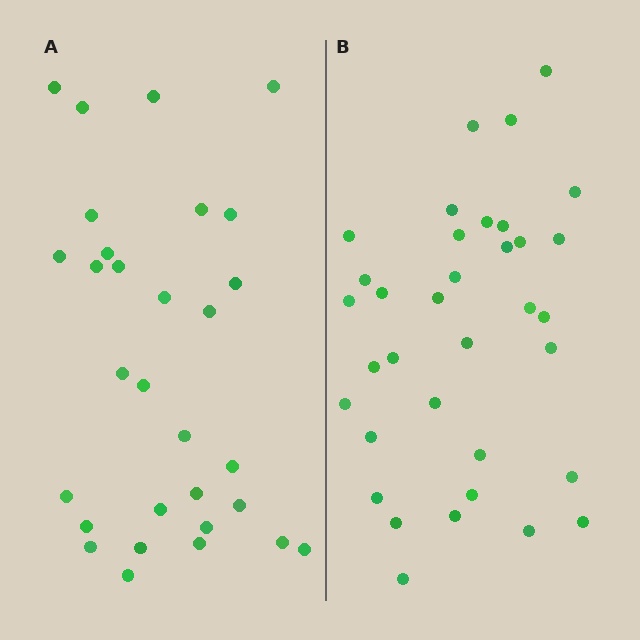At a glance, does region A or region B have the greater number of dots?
Region B (the right region) has more dots.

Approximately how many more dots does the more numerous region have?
Region B has about 5 more dots than region A.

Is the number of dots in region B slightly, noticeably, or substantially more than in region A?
Region B has only slightly more — the two regions are fairly close. The ratio is roughly 1.2 to 1.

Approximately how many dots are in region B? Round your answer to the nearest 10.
About 40 dots. (The exact count is 35, which rounds to 40.)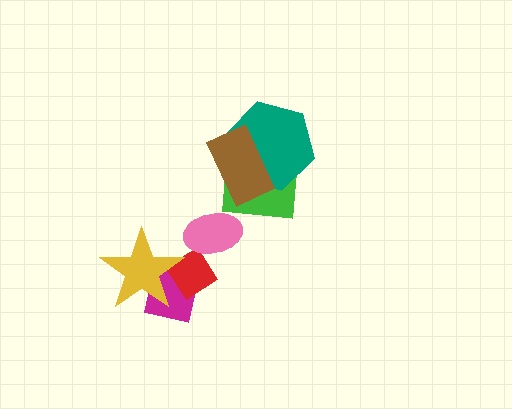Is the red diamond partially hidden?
Yes, it is partially covered by another shape.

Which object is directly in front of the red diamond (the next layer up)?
The yellow star is directly in front of the red diamond.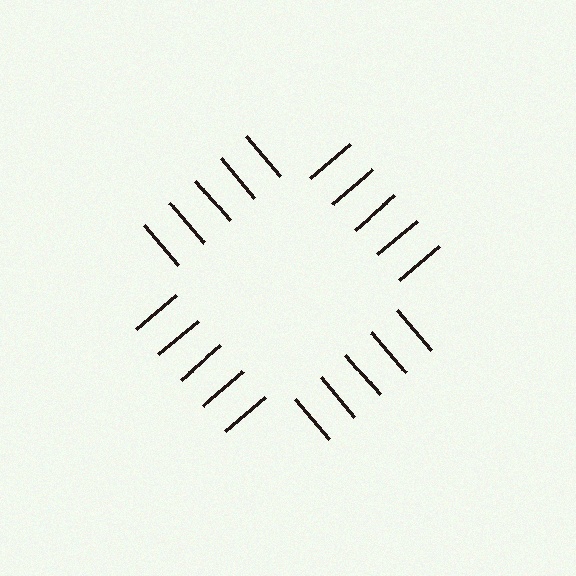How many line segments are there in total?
20 — 5 along each of the 4 edges.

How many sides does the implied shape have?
4 sides — the line-ends trace a square.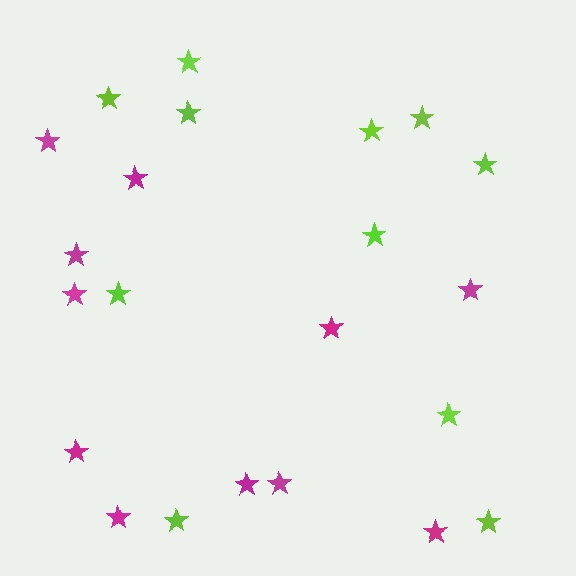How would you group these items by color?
There are 2 groups: one group of magenta stars (11) and one group of lime stars (11).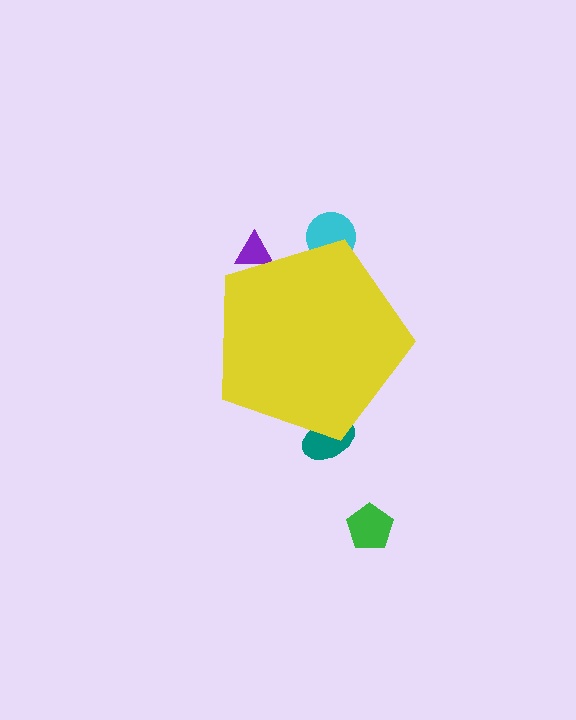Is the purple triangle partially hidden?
Yes, the purple triangle is partially hidden behind the yellow pentagon.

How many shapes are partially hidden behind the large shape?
3 shapes are partially hidden.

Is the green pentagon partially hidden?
No, the green pentagon is fully visible.